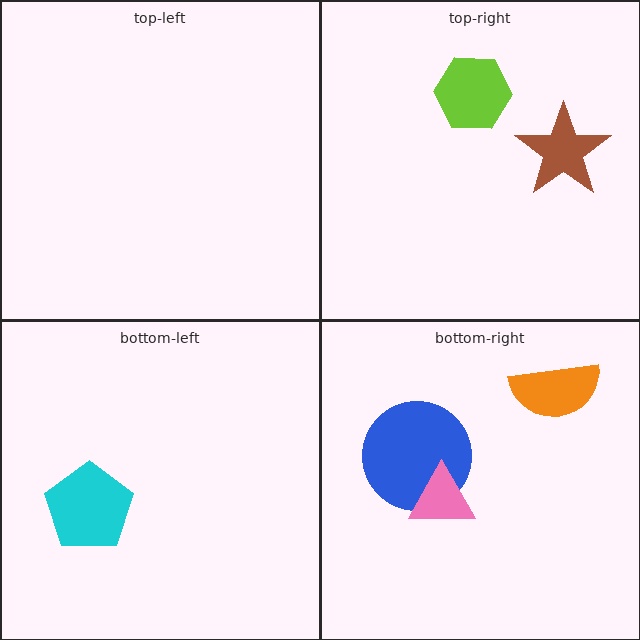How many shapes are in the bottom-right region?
3.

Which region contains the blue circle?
The bottom-right region.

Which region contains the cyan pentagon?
The bottom-left region.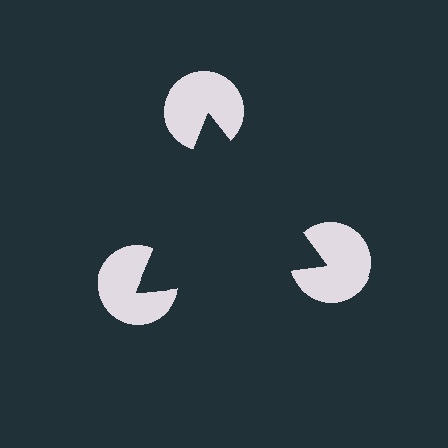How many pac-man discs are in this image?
There are 3 — one at each vertex of the illusory triangle.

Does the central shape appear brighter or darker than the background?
It typically appears slightly darker than the background, even though no actual brightness change is drawn.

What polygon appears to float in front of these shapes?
An illusory triangle — its edges are inferred from the aligned wedge cuts in the pac-man discs, not physically drawn.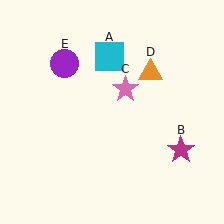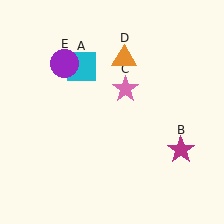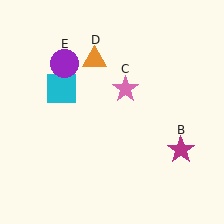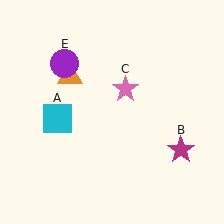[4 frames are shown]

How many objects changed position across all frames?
2 objects changed position: cyan square (object A), orange triangle (object D).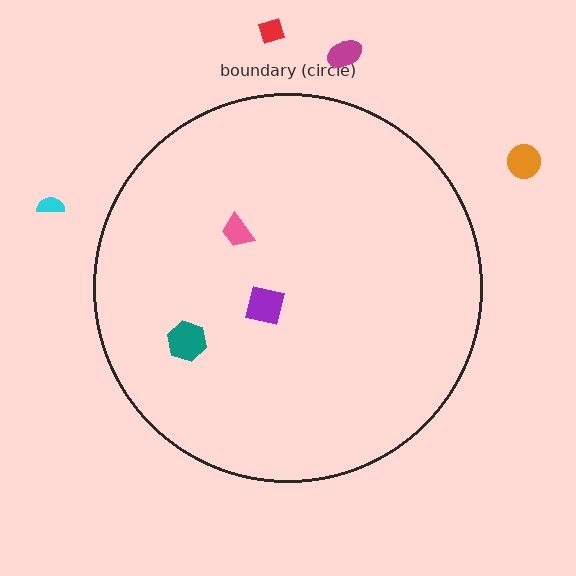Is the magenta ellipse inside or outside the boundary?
Outside.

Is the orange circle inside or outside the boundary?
Outside.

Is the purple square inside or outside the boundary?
Inside.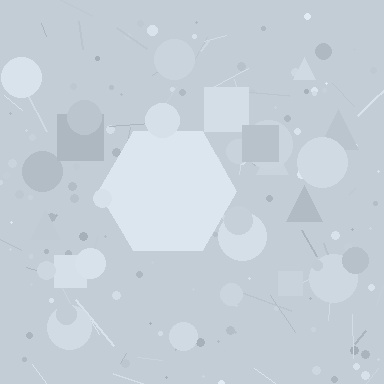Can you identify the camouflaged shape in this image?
The camouflaged shape is a hexagon.